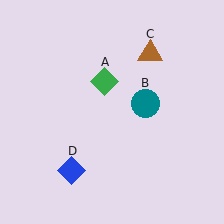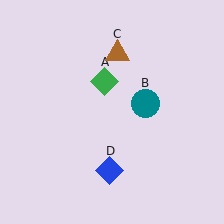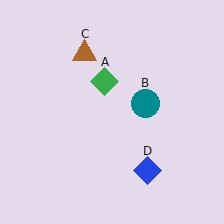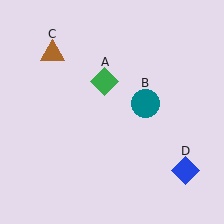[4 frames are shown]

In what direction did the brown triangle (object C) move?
The brown triangle (object C) moved left.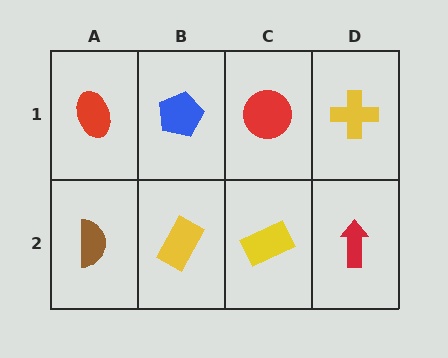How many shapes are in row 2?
4 shapes.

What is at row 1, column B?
A blue pentagon.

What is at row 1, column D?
A yellow cross.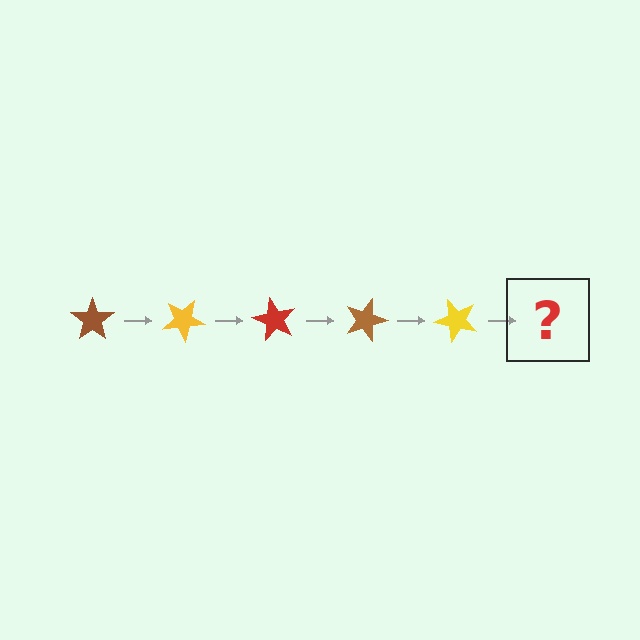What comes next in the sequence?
The next element should be a red star, rotated 150 degrees from the start.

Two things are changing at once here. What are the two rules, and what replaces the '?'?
The two rules are that it rotates 30 degrees each step and the color cycles through brown, yellow, and red. The '?' should be a red star, rotated 150 degrees from the start.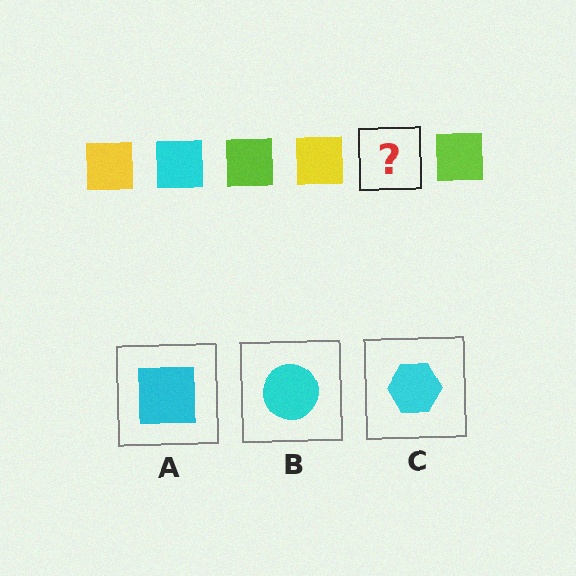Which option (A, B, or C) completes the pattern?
A.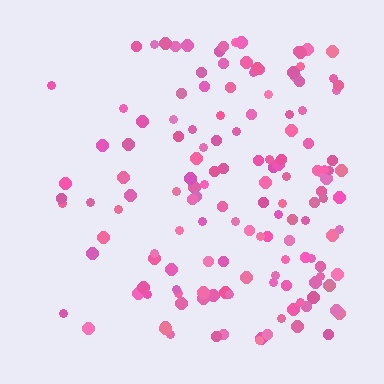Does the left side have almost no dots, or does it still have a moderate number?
Still a moderate number, just noticeably fewer than the right.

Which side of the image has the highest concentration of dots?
The right.